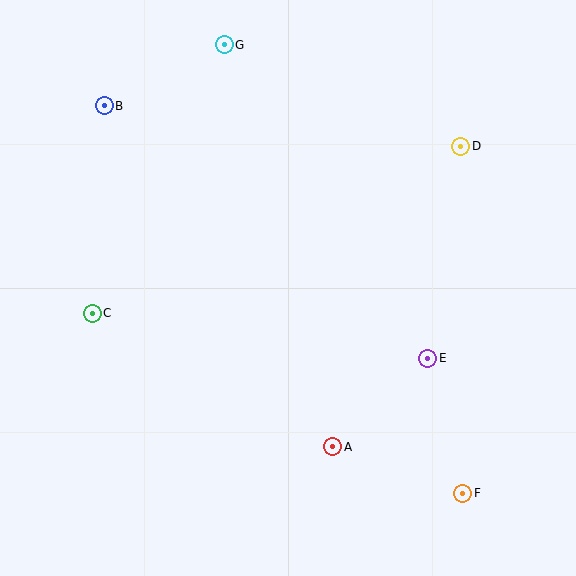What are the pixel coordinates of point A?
Point A is at (333, 447).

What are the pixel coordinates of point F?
Point F is at (463, 493).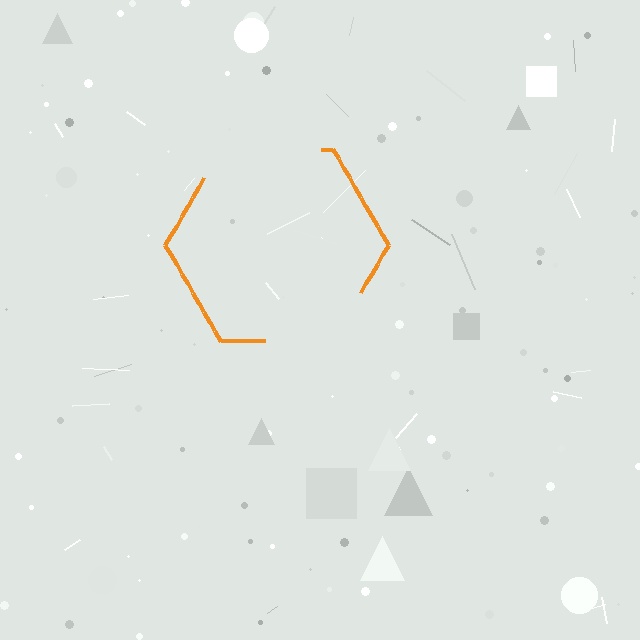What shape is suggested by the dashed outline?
The dashed outline suggests a hexagon.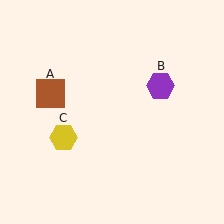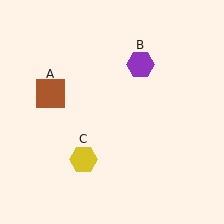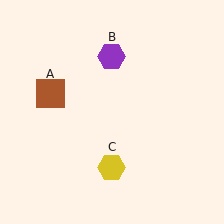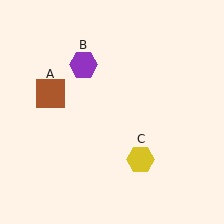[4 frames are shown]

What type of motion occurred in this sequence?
The purple hexagon (object B), yellow hexagon (object C) rotated counterclockwise around the center of the scene.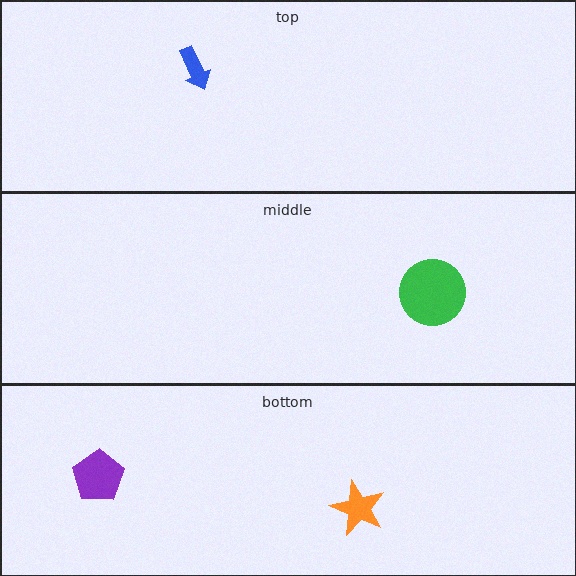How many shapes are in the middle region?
1.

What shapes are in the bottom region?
The purple pentagon, the orange star.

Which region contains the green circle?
The middle region.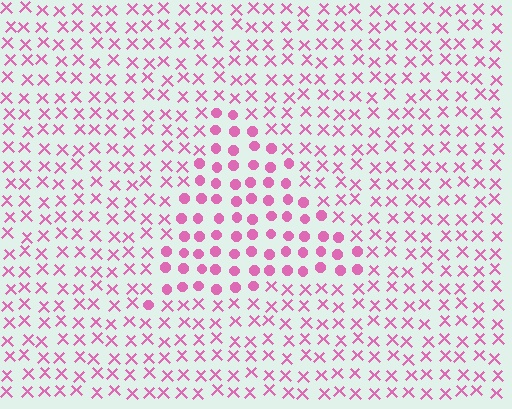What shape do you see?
I see a triangle.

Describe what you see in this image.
The image is filled with small pink elements arranged in a uniform grid. A triangle-shaped region contains circles, while the surrounding area contains X marks. The boundary is defined purely by the change in element shape.